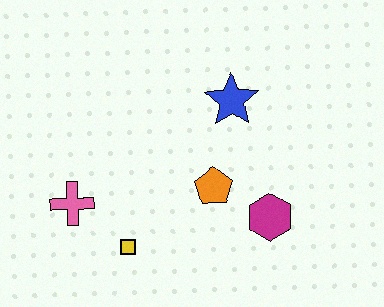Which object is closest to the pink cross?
The yellow square is closest to the pink cross.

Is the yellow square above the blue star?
No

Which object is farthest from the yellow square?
The blue star is farthest from the yellow square.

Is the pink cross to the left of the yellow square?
Yes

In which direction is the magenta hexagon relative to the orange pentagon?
The magenta hexagon is to the right of the orange pentagon.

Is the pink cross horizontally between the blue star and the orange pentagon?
No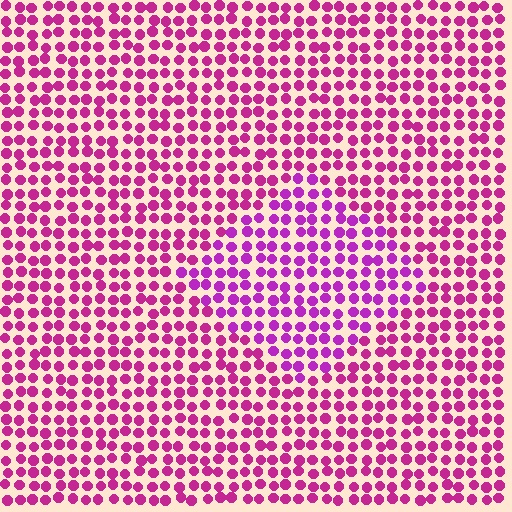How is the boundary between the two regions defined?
The boundary is defined purely by a slight shift in hue (about 23 degrees). Spacing, size, and orientation are identical on both sides.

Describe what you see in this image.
The image is filled with small magenta elements in a uniform arrangement. A diamond-shaped region is visible where the elements are tinted to a slightly different hue, forming a subtle color boundary.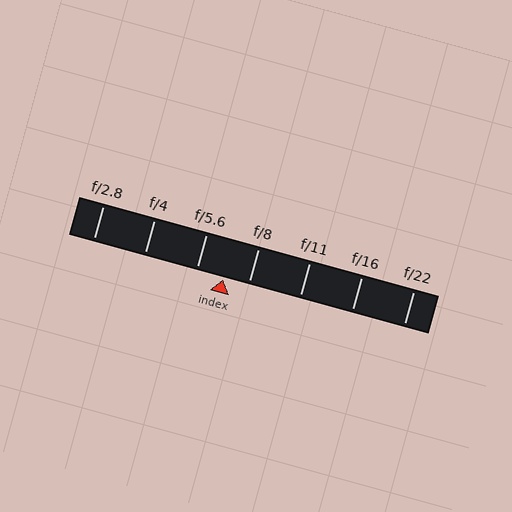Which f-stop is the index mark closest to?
The index mark is closest to f/8.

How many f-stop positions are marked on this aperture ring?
There are 7 f-stop positions marked.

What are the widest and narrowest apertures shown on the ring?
The widest aperture shown is f/2.8 and the narrowest is f/22.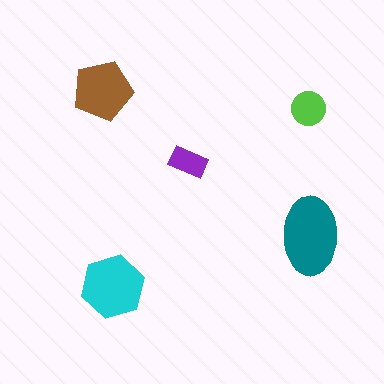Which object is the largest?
The teal ellipse.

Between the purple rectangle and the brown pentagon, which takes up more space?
The brown pentagon.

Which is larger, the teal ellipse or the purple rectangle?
The teal ellipse.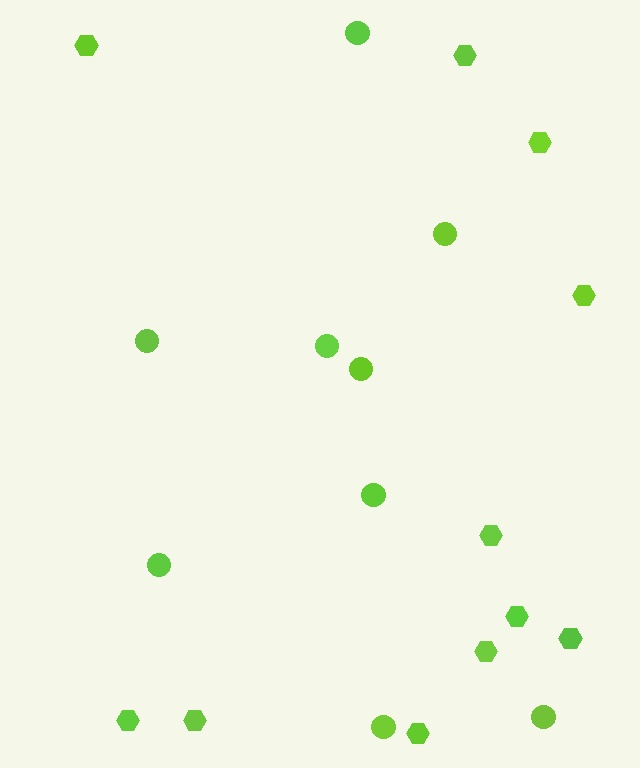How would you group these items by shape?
There are 2 groups: one group of circles (9) and one group of hexagons (11).